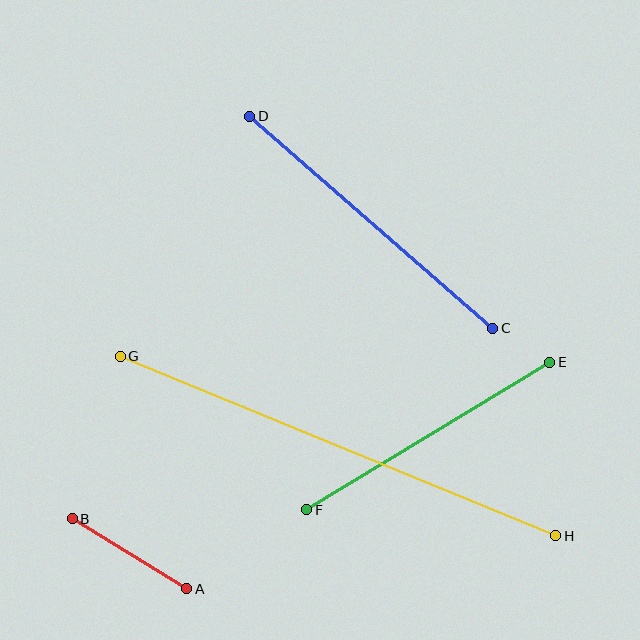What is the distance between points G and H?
The distance is approximately 471 pixels.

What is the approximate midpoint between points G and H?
The midpoint is at approximately (338, 446) pixels.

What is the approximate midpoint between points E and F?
The midpoint is at approximately (428, 436) pixels.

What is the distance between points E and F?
The distance is approximately 284 pixels.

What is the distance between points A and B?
The distance is approximately 134 pixels.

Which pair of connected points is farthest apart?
Points G and H are farthest apart.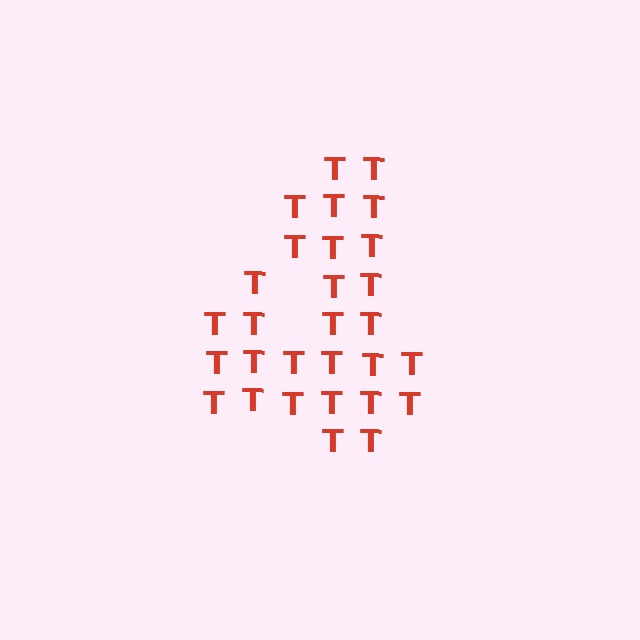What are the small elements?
The small elements are letter T's.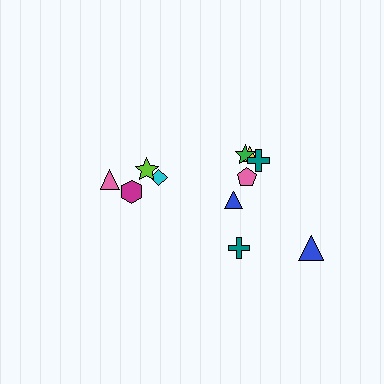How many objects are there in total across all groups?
There are 11 objects.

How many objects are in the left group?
There are 4 objects.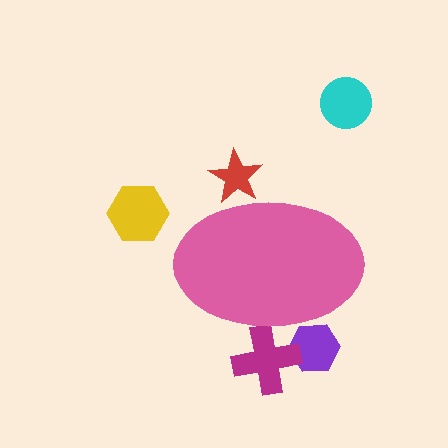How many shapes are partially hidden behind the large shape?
3 shapes are partially hidden.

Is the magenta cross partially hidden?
Yes, the magenta cross is partially hidden behind the pink ellipse.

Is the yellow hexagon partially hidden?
No, the yellow hexagon is fully visible.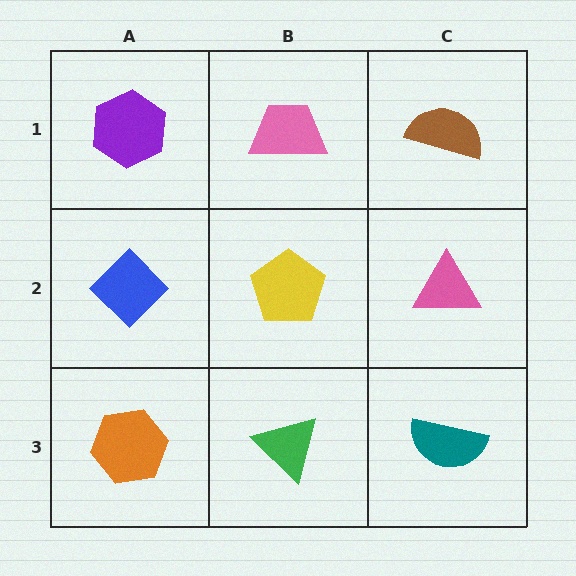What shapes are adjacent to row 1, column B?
A yellow pentagon (row 2, column B), a purple hexagon (row 1, column A), a brown semicircle (row 1, column C).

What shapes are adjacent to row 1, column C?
A pink triangle (row 2, column C), a pink trapezoid (row 1, column B).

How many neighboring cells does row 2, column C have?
3.